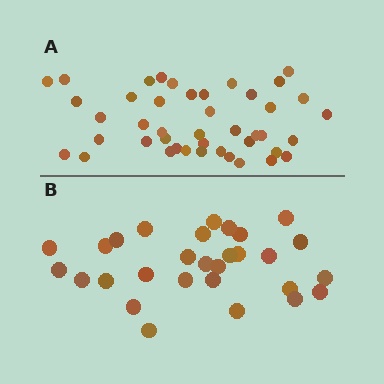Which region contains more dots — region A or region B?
Region A (the top region) has more dots.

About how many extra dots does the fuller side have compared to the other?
Region A has approximately 15 more dots than region B.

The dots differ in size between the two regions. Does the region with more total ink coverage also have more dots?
No. Region B has more total ink coverage because its dots are larger, but region A actually contains more individual dots. Total area can be misleading — the number of items is what matters here.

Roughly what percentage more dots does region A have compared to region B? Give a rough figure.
About 50% more.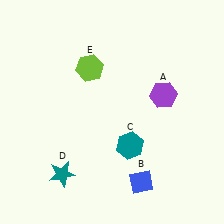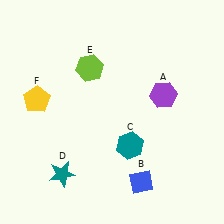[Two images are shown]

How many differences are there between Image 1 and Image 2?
There is 1 difference between the two images.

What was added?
A yellow pentagon (F) was added in Image 2.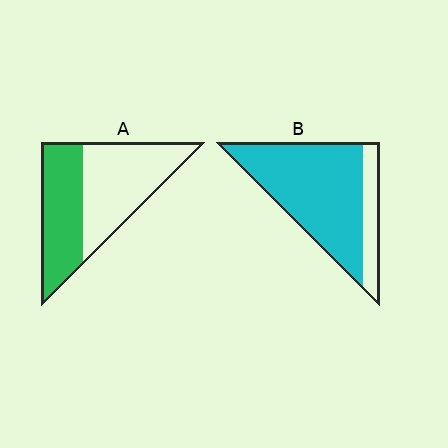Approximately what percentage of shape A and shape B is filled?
A is approximately 45% and B is approximately 80%.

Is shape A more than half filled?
No.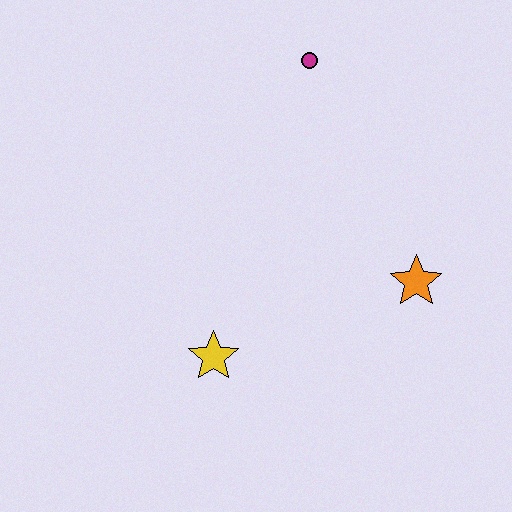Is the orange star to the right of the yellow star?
Yes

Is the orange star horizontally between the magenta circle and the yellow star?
No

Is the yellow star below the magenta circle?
Yes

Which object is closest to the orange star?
The yellow star is closest to the orange star.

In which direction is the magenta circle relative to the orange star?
The magenta circle is above the orange star.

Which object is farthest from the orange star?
The magenta circle is farthest from the orange star.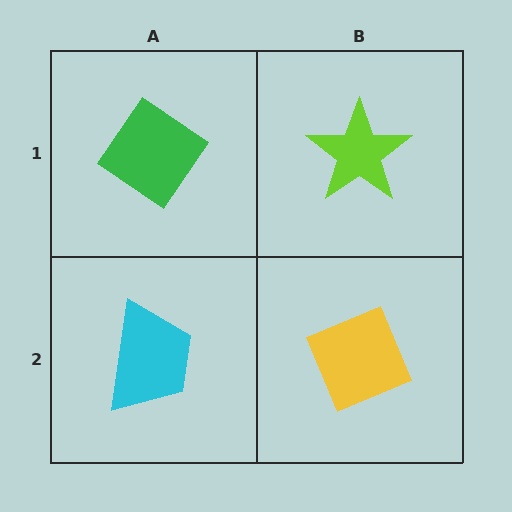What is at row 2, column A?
A cyan trapezoid.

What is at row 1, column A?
A green diamond.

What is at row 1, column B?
A lime star.